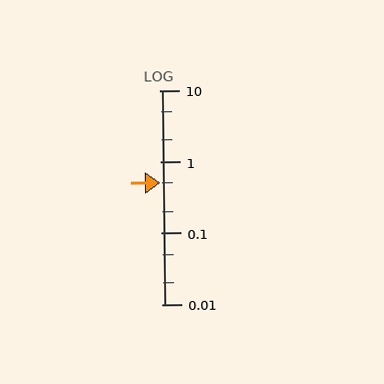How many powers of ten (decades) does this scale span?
The scale spans 3 decades, from 0.01 to 10.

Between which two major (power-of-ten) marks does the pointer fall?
The pointer is between 0.1 and 1.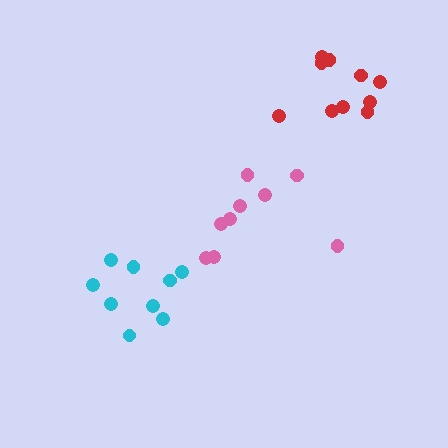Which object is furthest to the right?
The red cluster is rightmost.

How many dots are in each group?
Group 1: 9 dots, Group 2: 10 dots, Group 3: 9 dots (28 total).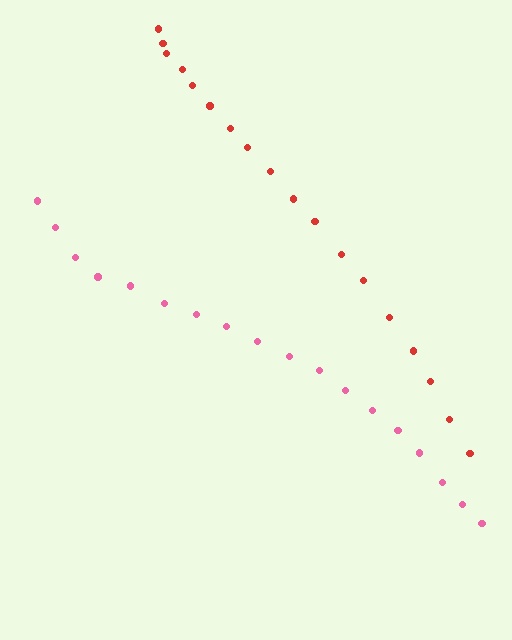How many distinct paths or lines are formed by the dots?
There are 2 distinct paths.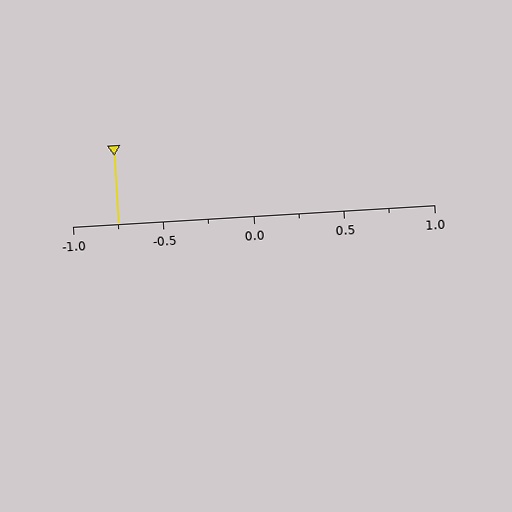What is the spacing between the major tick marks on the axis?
The major ticks are spaced 0.5 apart.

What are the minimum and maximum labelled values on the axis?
The axis runs from -1.0 to 1.0.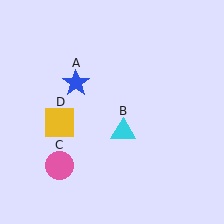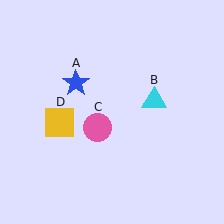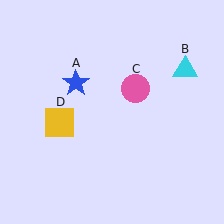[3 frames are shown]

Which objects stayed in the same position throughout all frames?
Blue star (object A) and yellow square (object D) remained stationary.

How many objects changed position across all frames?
2 objects changed position: cyan triangle (object B), pink circle (object C).